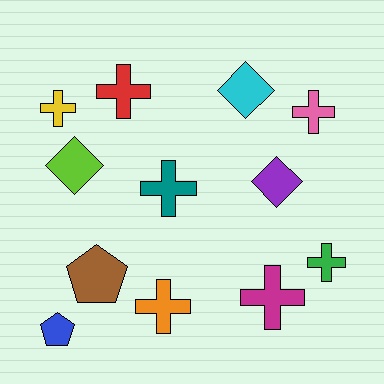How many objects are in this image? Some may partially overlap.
There are 12 objects.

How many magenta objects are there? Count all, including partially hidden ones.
There is 1 magenta object.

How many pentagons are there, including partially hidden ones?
There are 2 pentagons.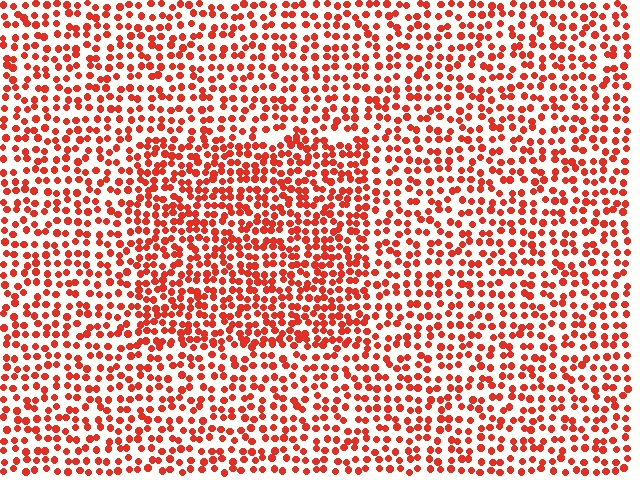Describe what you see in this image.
The image contains small red elements arranged at two different densities. A rectangle-shaped region is visible where the elements are more densely packed than the surrounding area.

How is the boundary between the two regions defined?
The boundary is defined by a change in element density (approximately 1.5x ratio). All elements are the same color, size, and shape.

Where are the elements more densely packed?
The elements are more densely packed inside the rectangle boundary.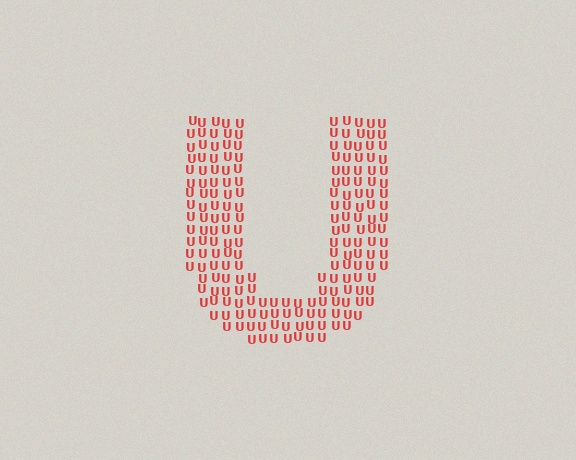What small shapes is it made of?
It is made of small letter U's.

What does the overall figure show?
The overall figure shows the letter U.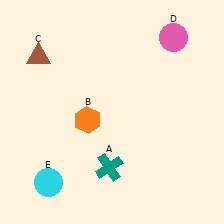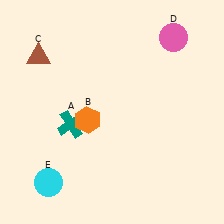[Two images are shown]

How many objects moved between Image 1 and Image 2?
1 object moved between the two images.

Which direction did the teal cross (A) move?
The teal cross (A) moved up.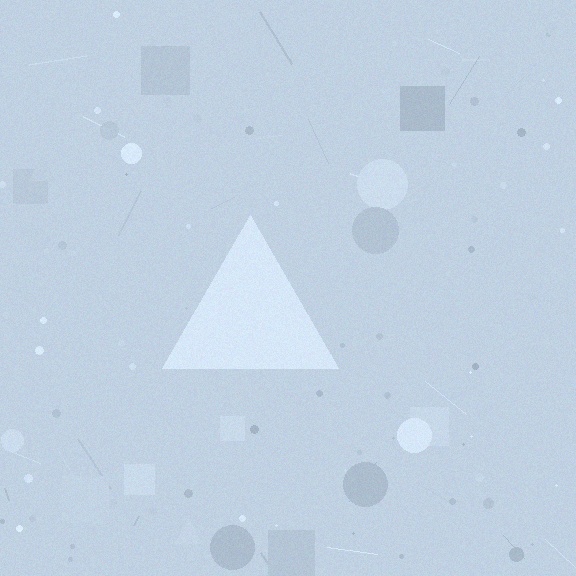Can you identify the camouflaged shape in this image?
The camouflaged shape is a triangle.